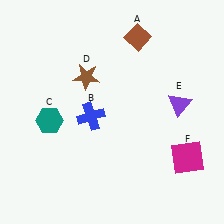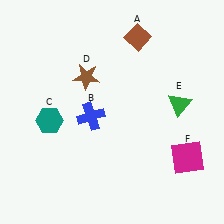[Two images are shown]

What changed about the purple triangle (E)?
In Image 1, E is purple. In Image 2, it changed to green.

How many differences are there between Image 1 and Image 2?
There is 1 difference between the two images.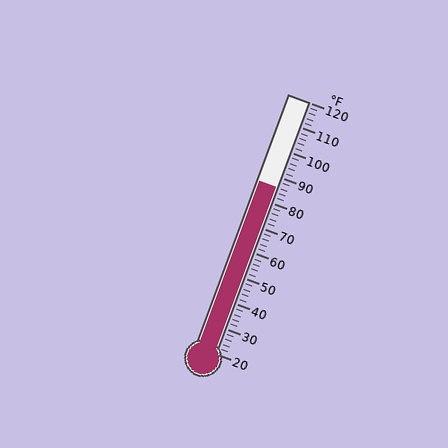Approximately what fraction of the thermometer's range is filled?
The thermometer is filled to approximately 65% of its range.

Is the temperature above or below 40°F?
The temperature is above 40°F.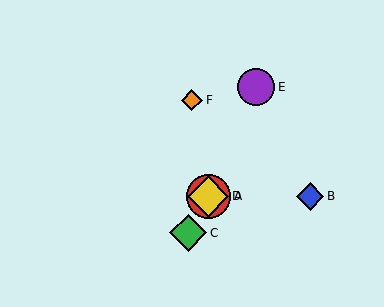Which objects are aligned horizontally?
Objects A, B, D are aligned horizontally.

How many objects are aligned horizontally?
3 objects (A, B, D) are aligned horizontally.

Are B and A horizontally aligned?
Yes, both are at y≈196.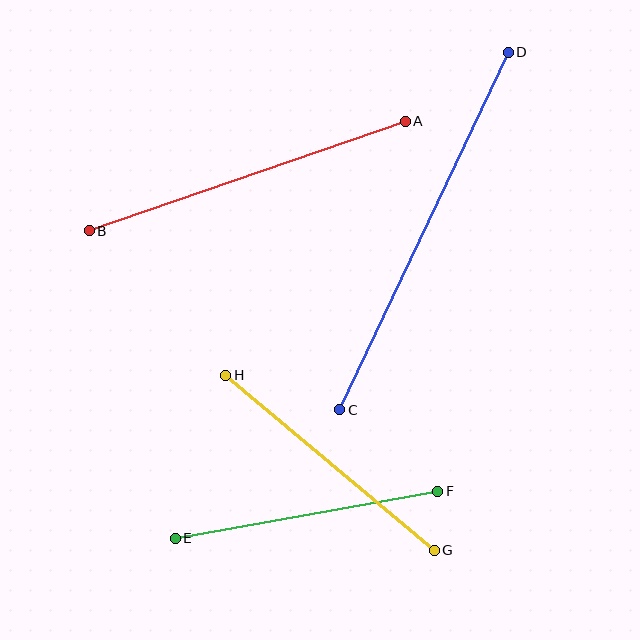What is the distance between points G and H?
The distance is approximately 272 pixels.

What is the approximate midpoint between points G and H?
The midpoint is at approximately (330, 463) pixels.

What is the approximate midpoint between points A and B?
The midpoint is at approximately (247, 176) pixels.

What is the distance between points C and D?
The distance is approximately 395 pixels.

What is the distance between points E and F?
The distance is approximately 267 pixels.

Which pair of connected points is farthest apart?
Points C and D are farthest apart.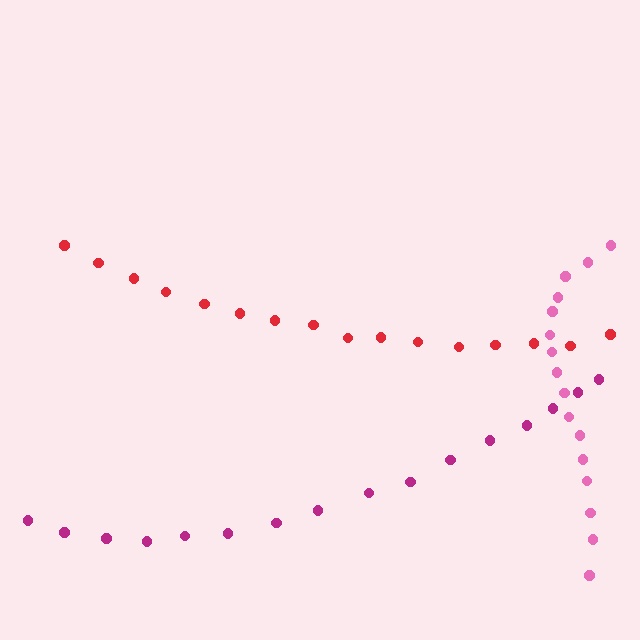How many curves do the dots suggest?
There are 3 distinct paths.